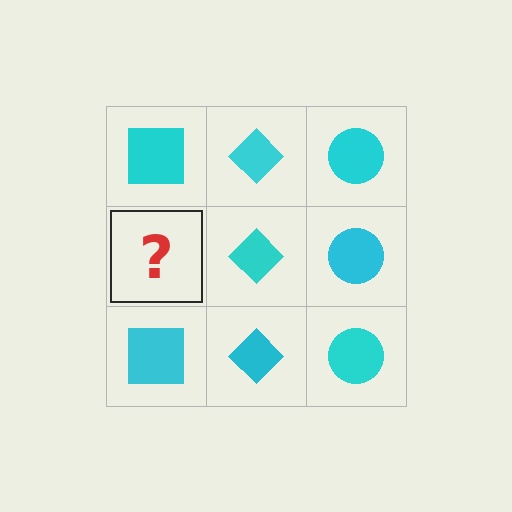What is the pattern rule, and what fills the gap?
The rule is that each column has a consistent shape. The gap should be filled with a cyan square.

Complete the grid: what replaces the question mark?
The question mark should be replaced with a cyan square.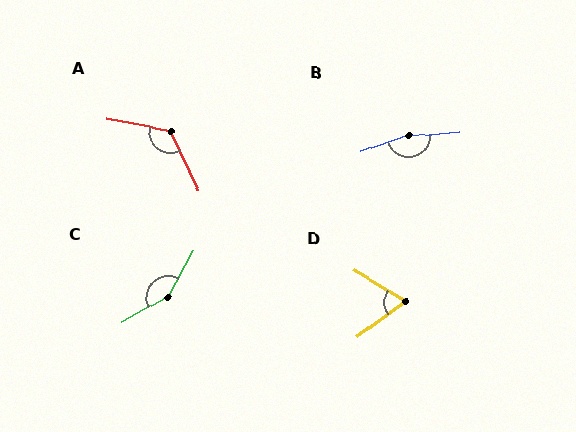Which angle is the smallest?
D, at approximately 67 degrees.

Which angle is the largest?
B, at approximately 164 degrees.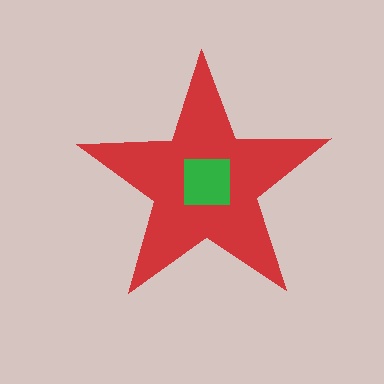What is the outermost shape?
The red star.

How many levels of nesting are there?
2.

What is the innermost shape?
The green square.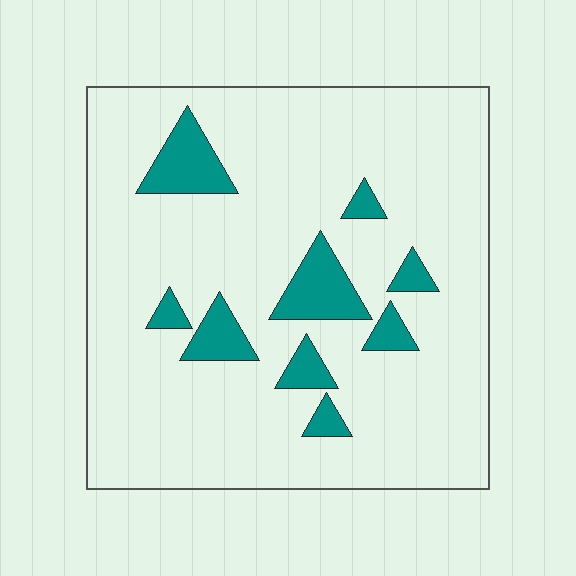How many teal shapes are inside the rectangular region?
9.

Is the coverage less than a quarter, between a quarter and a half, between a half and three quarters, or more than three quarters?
Less than a quarter.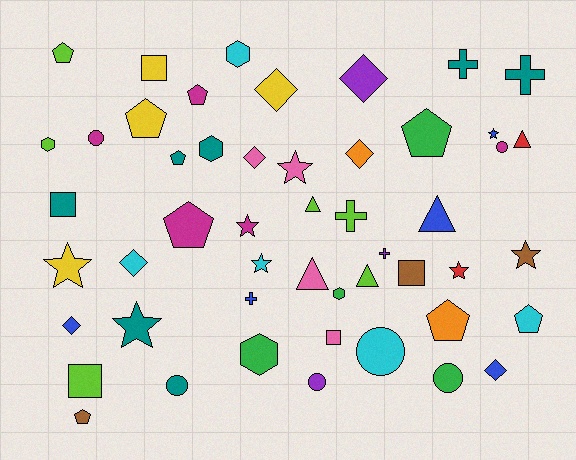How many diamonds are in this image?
There are 7 diamonds.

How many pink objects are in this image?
There are 4 pink objects.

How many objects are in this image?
There are 50 objects.